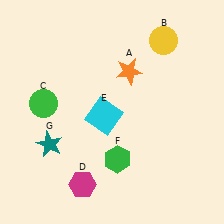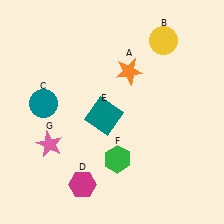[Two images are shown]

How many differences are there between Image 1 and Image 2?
There are 3 differences between the two images.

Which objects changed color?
C changed from green to teal. E changed from cyan to teal. G changed from teal to pink.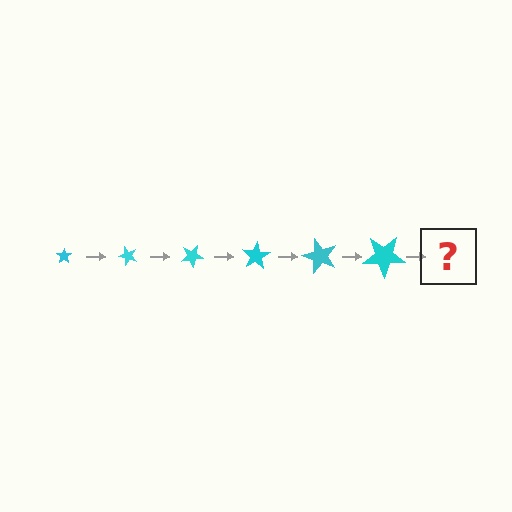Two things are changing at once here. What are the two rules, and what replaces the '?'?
The two rules are that the star grows larger each step and it rotates 50 degrees each step. The '?' should be a star, larger than the previous one and rotated 300 degrees from the start.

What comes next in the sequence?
The next element should be a star, larger than the previous one and rotated 300 degrees from the start.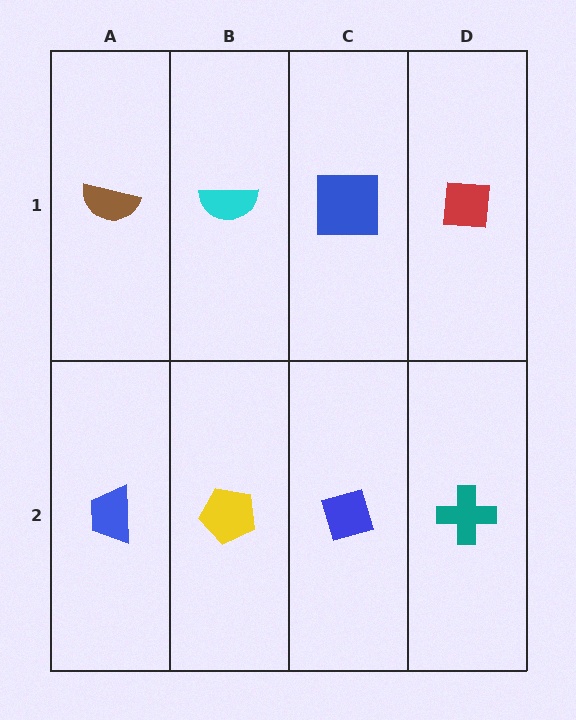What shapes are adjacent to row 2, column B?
A cyan semicircle (row 1, column B), a blue trapezoid (row 2, column A), a blue diamond (row 2, column C).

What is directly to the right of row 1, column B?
A blue square.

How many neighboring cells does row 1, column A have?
2.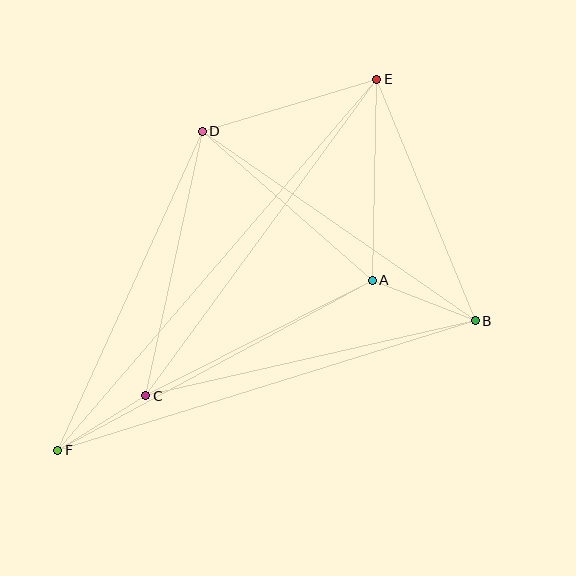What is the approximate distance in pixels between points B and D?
The distance between B and D is approximately 332 pixels.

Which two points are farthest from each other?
Points E and F are farthest from each other.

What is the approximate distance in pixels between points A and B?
The distance between A and B is approximately 110 pixels.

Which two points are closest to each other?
Points C and F are closest to each other.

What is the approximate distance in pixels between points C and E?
The distance between C and E is approximately 392 pixels.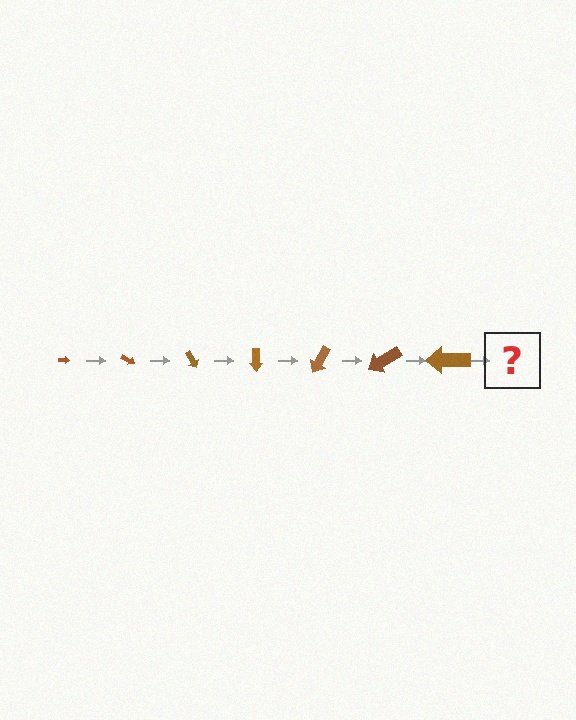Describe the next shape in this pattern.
It should be an arrow, larger than the previous one and rotated 210 degrees from the start.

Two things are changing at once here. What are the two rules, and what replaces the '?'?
The two rules are that the arrow grows larger each step and it rotates 30 degrees each step. The '?' should be an arrow, larger than the previous one and rotated 210 degrees from the start.